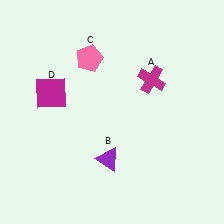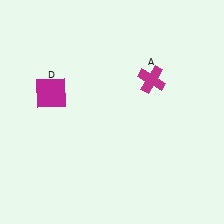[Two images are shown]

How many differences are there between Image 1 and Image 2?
There are 2 differences between the two images.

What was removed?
The purple triangle (B), the pink pentagon (C) were removed in Image 2.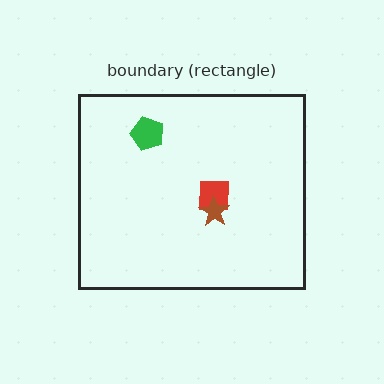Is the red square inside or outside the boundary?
Inside.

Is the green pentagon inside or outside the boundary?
Inside.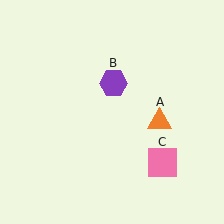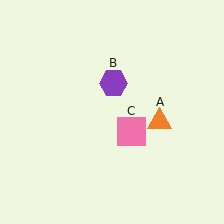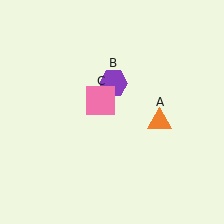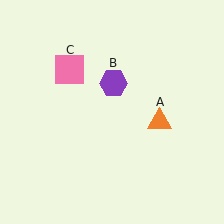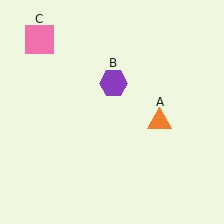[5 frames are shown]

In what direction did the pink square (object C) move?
The pink square (object C) moved up and to the left.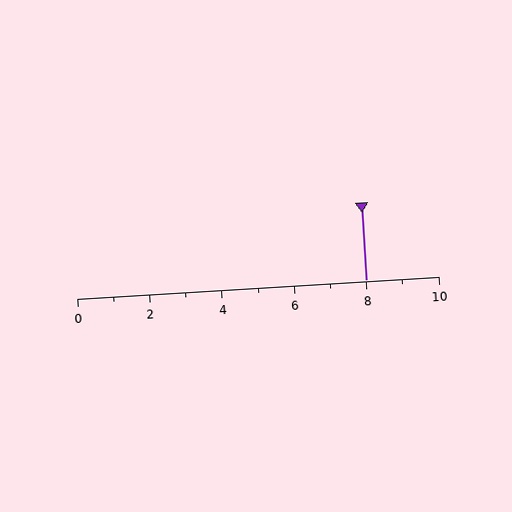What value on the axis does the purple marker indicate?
The marker indicates approximately 8.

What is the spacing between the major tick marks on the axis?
The major ticks are spaced 2 apart.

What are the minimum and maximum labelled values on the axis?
The axis runs from 0 to 10.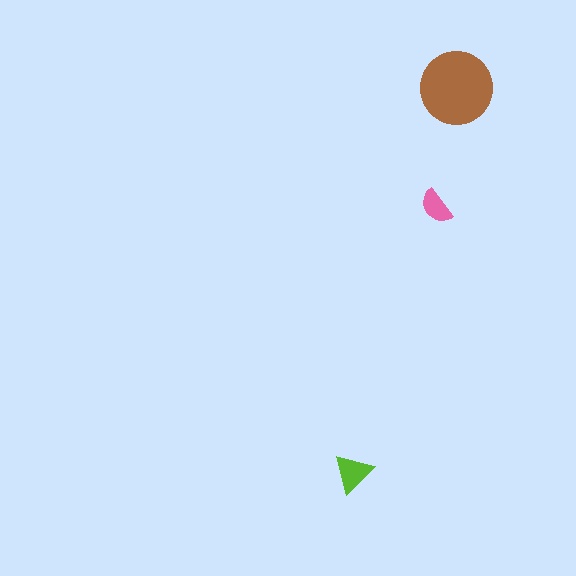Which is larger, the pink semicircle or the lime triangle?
The lime triangle.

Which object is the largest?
The brown circle.